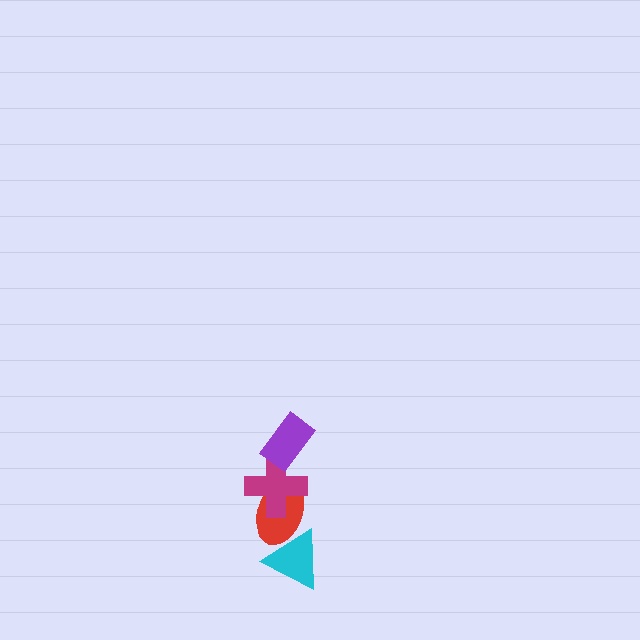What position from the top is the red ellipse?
The red ellipse is 3rd from the top.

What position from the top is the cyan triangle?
The cyan triangle is 4th from the top.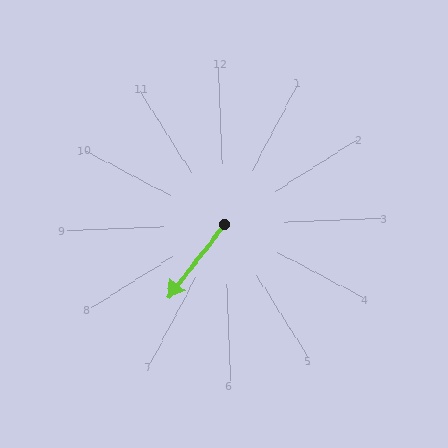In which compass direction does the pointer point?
Southwest.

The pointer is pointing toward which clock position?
Roughly 7 o'clock.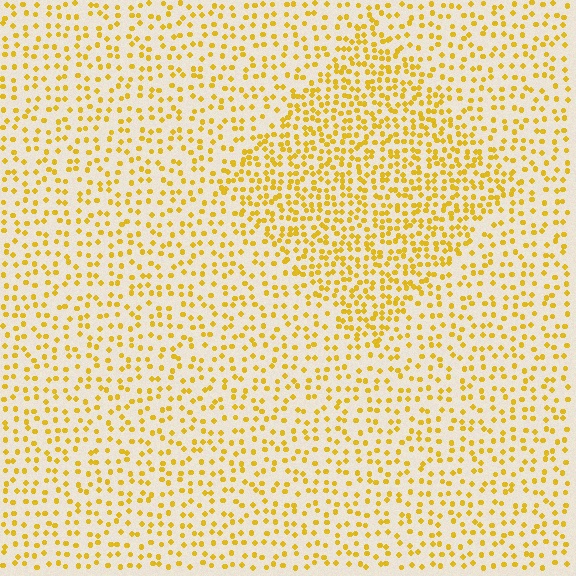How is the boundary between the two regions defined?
The boundary is defined by a change in element density (approximately 1.8x ratio). All elements are the same color, size, and shape.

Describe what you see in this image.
The image contains small yellow elements arranged at two different densities. A diamond-shaped region is visible where the elements are more densely packed than the surrounding area.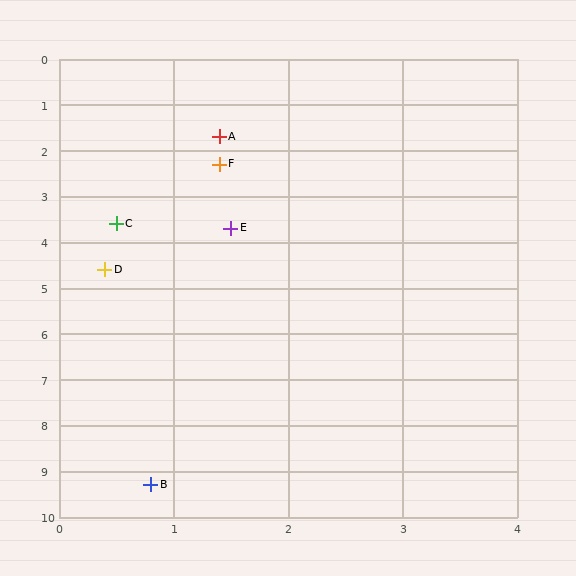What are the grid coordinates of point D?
Point D is at approximately (0.4, 4.6).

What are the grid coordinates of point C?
Point C is at approximately (0.5, 3.6).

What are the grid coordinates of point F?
Point F is at approximately (1.4, 2.3).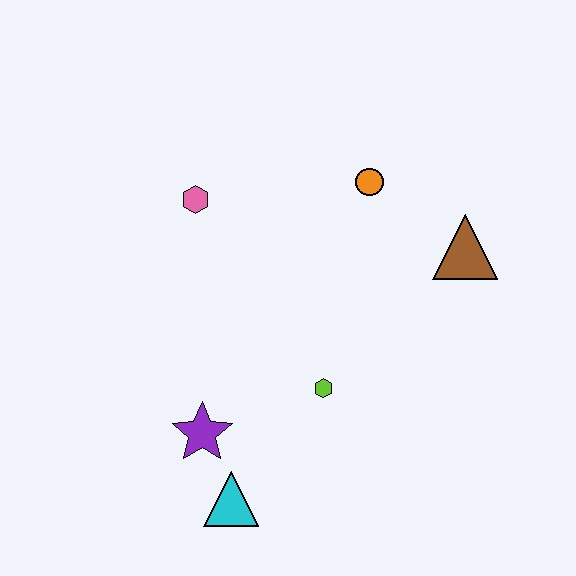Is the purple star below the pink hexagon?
Yes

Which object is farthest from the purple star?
The brown triangle is farthest from the purple star.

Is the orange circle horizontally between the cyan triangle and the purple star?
No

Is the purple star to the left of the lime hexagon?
Yes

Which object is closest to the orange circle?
The brown triangle is closest to the orange circle.